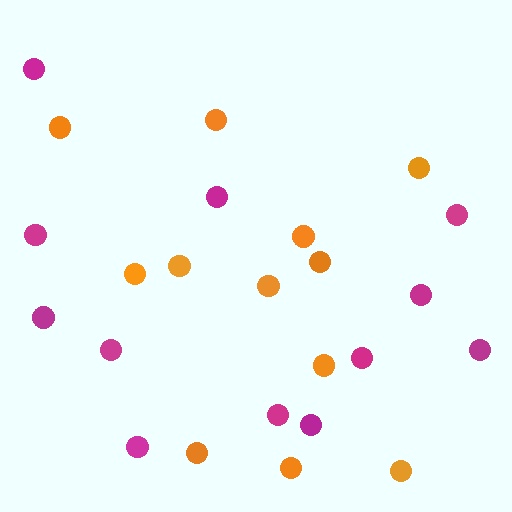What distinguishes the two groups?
There are 2 groups: one group of magenta circles (12) and one group of orange circles (12).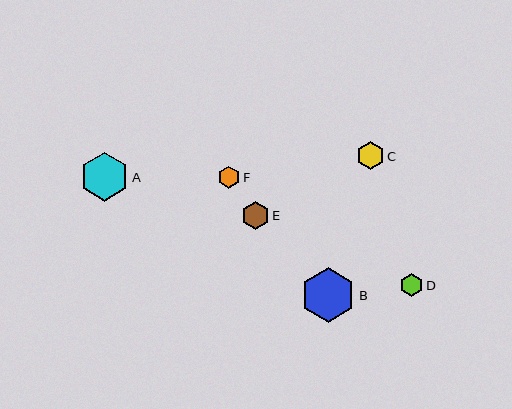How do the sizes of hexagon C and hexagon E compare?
Hexagon C and hexagon E are approximately the same size.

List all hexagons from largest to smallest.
From largest to smallest: B, A, C, E, D, F.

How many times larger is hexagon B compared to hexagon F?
Hexagon B is approximately 2.5 times the size of hexagon F.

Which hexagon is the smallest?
Hexagon F is the smallest with a size of approximately 22 pixels.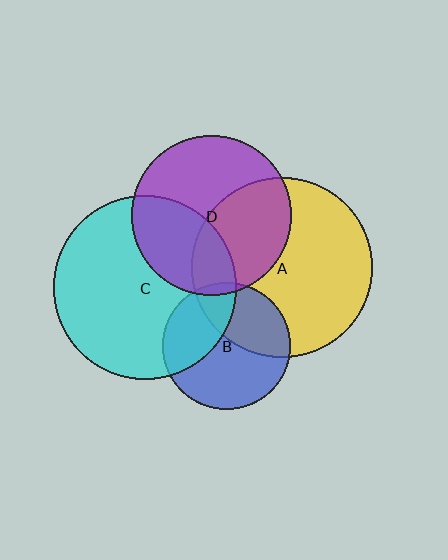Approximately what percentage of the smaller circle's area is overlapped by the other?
Approximately 35%.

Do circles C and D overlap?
Yes.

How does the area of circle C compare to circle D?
Approximately 1.3 times.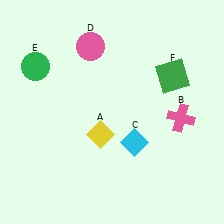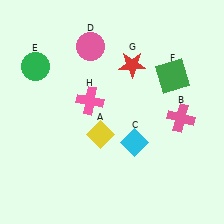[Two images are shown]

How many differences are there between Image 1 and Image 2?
There are 2 differences between the two images.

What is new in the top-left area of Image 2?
A pink cross (H) was added in the top-left area of Image 2.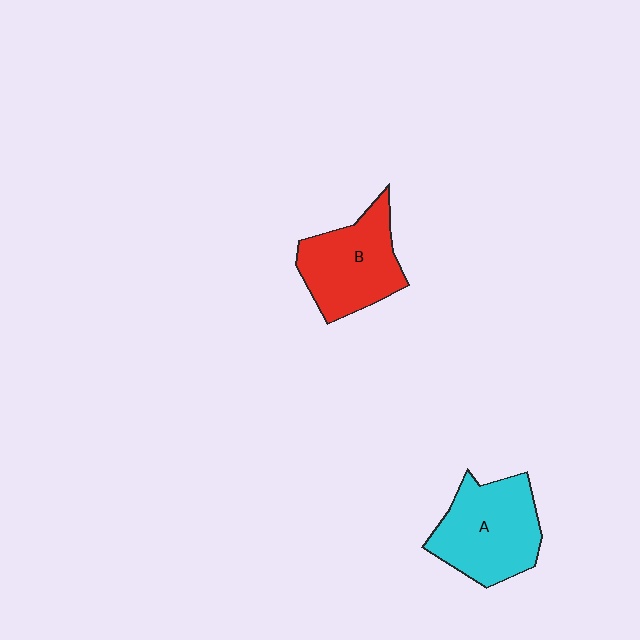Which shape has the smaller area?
Shape B (red).